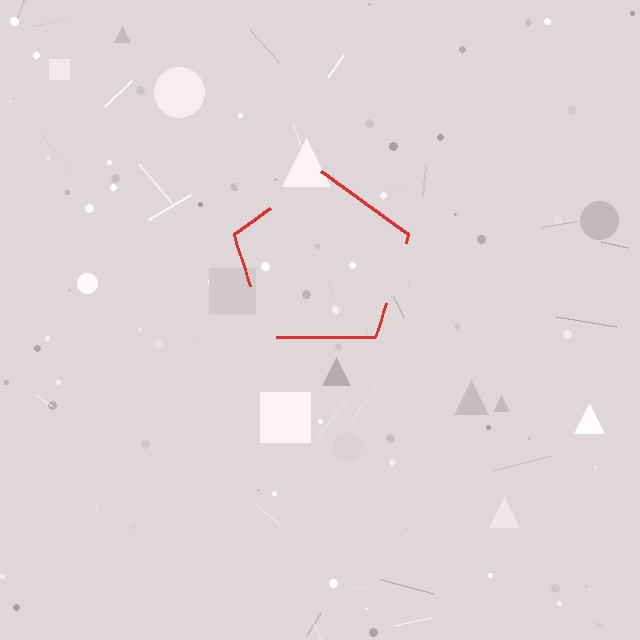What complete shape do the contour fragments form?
The contour fragments form a pentagon.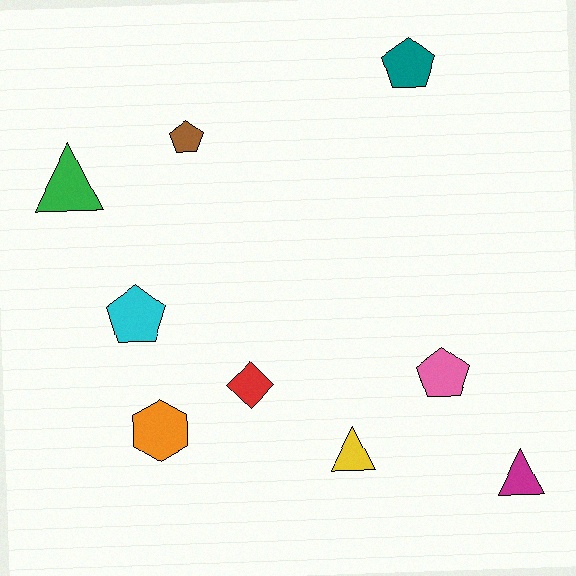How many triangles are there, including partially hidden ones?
There are 3 triangles.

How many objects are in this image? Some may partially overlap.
There are 9 objects.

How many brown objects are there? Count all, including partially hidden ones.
There is 1 brown object.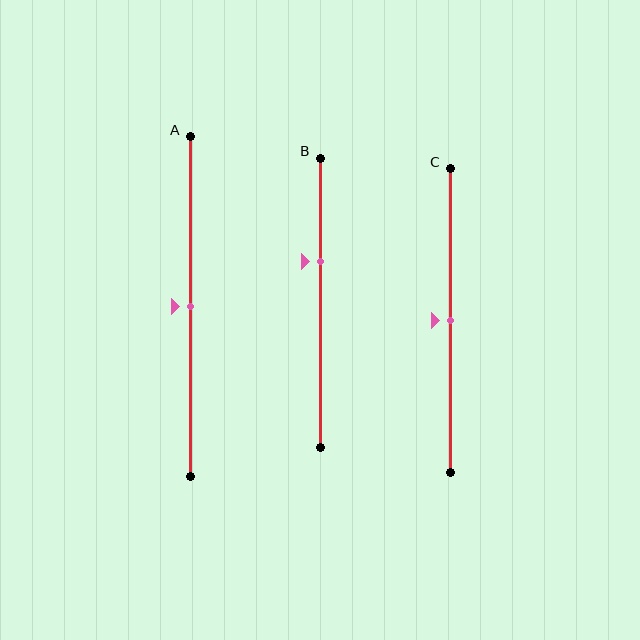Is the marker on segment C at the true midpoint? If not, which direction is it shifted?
Yes, the marker on segment C is at the true midpoint.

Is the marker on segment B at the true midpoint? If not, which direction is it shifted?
No, the marker on segment B is shifted upward by about 14% of the segment length.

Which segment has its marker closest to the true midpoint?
Segment A has its marker closest to the true midpoint.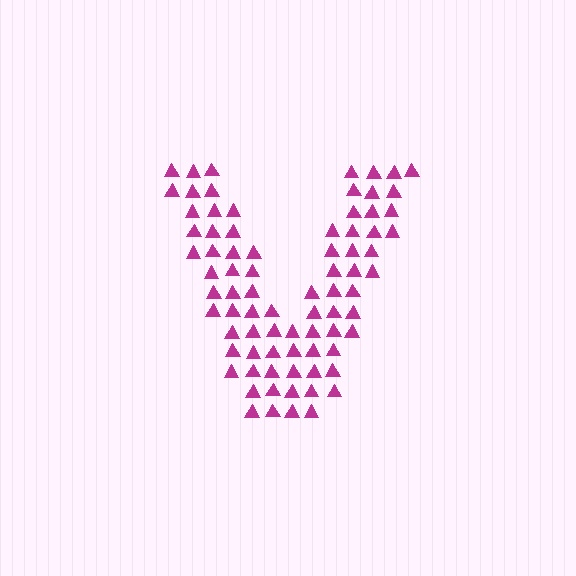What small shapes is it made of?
It is made of small triangles.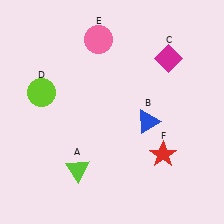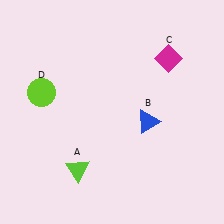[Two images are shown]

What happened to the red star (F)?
The red star (F) was removed in Image 2. It was in the bottom-right area of Image 1.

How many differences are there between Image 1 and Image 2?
There are 2 differences between the two images.